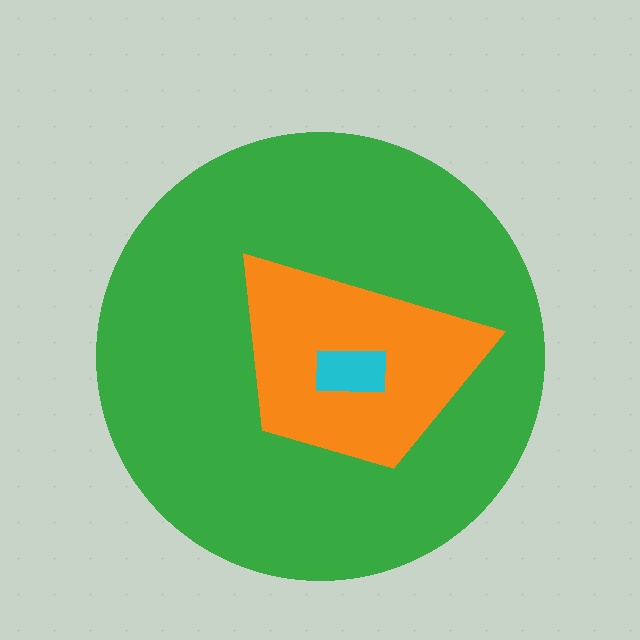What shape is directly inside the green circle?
The orange trapezoid.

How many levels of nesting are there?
3.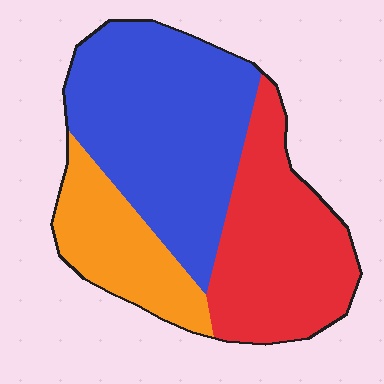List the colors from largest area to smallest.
From largest to smallest: blue, red, orange.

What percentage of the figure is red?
Red covers about 35% of the figure.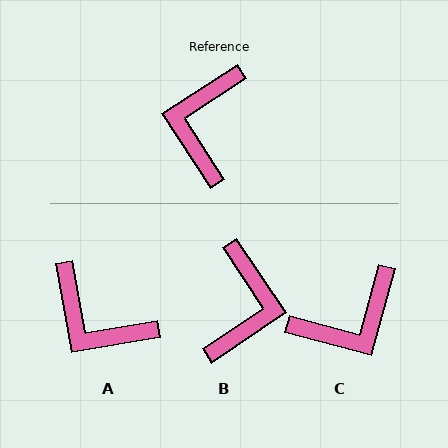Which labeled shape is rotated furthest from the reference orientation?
B, about 179 degrees away.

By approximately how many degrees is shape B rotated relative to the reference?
Approximately 179 degrees clockwise.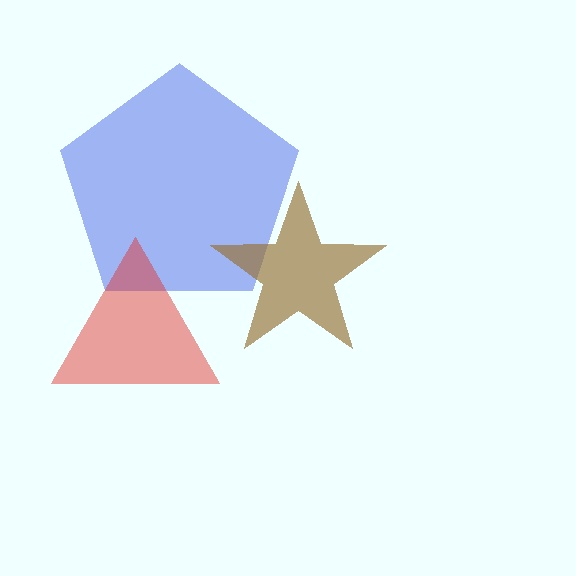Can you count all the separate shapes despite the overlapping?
Yes, there are 3 separate shapes.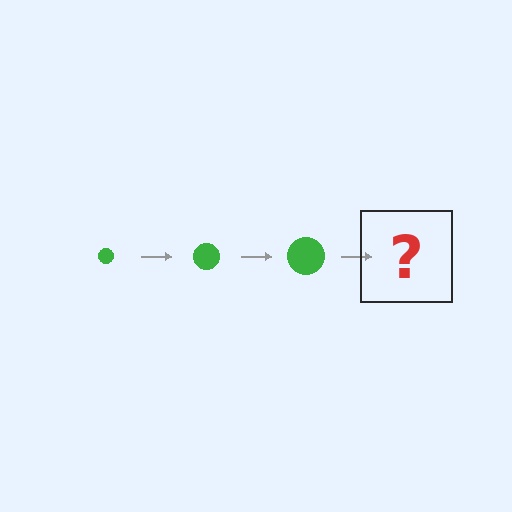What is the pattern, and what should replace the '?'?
The pattern is that the circle gets progressively larger each step. The '?' should be a green circle, larger than the previous one.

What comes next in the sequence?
The next element should be a green circle, larger than the previous one.